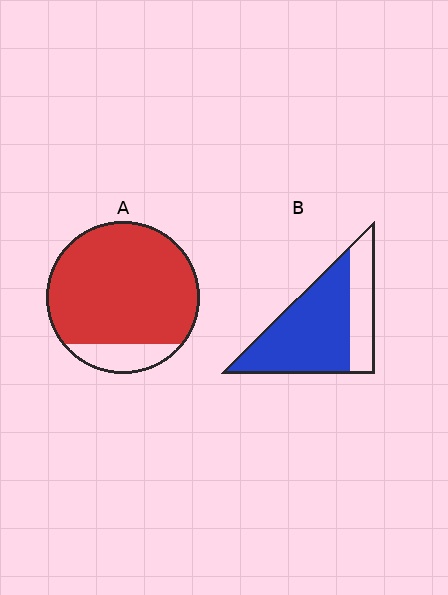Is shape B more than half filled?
Yes.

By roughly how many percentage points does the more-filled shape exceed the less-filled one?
By roughly 15 percentage points (A over B).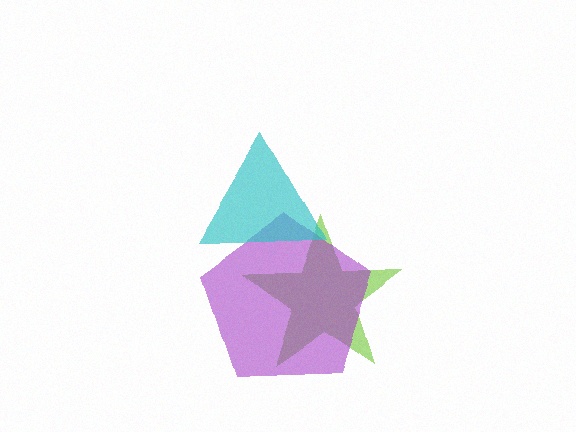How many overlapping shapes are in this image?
There are 3 overlapping shapes in the image.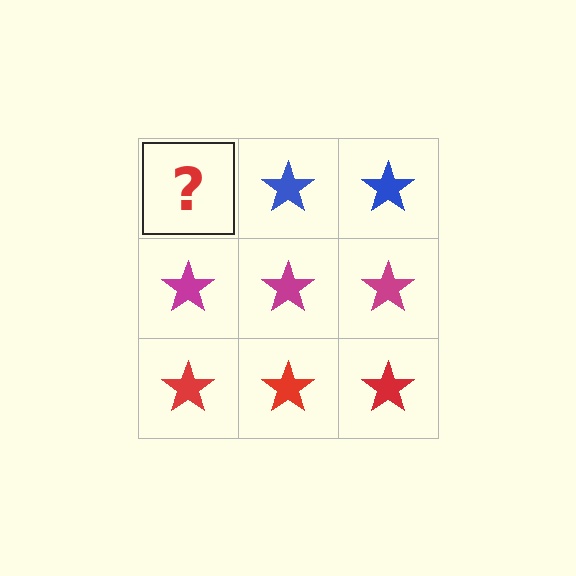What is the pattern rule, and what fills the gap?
The rule is that each row has a consistent color. The gap should be filled with a blue star.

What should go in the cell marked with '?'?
The missing cell should contain a blue star.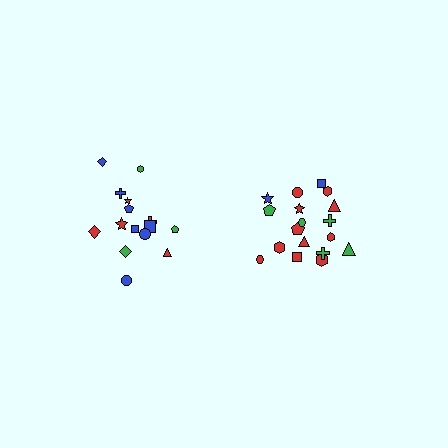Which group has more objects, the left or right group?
The right group.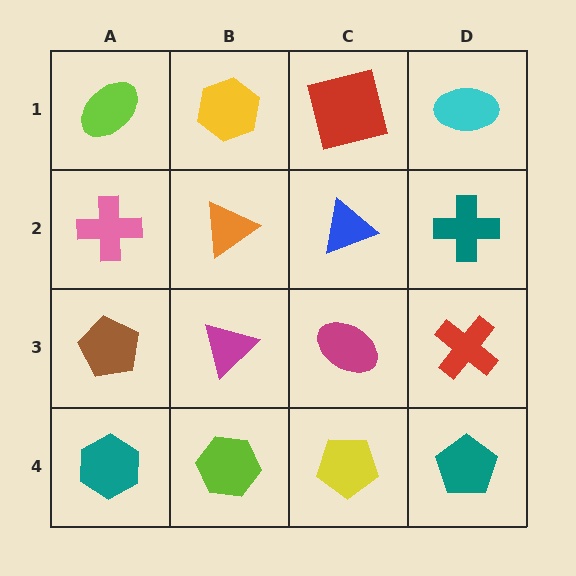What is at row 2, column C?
A blue triangle.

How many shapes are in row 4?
4 shapes.